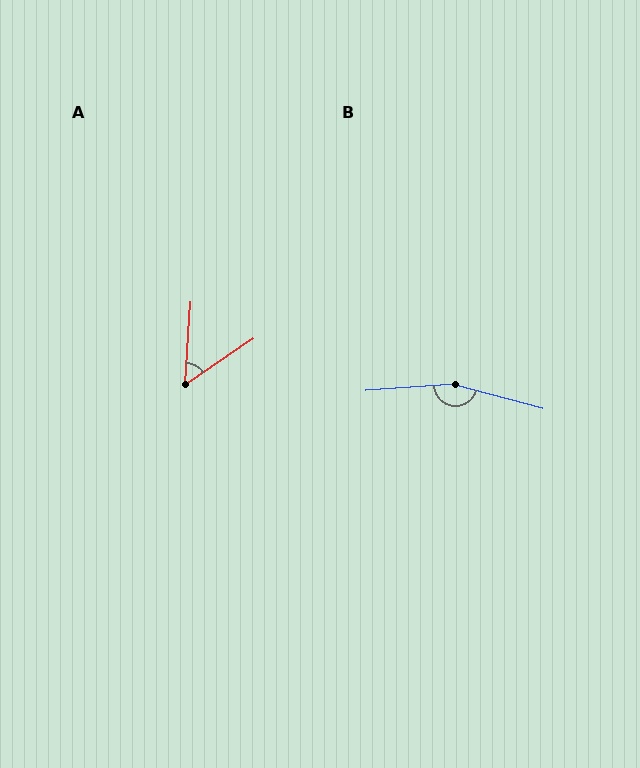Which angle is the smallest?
A, at approximately 52 degrees.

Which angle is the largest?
B, at approximately 161 degrees.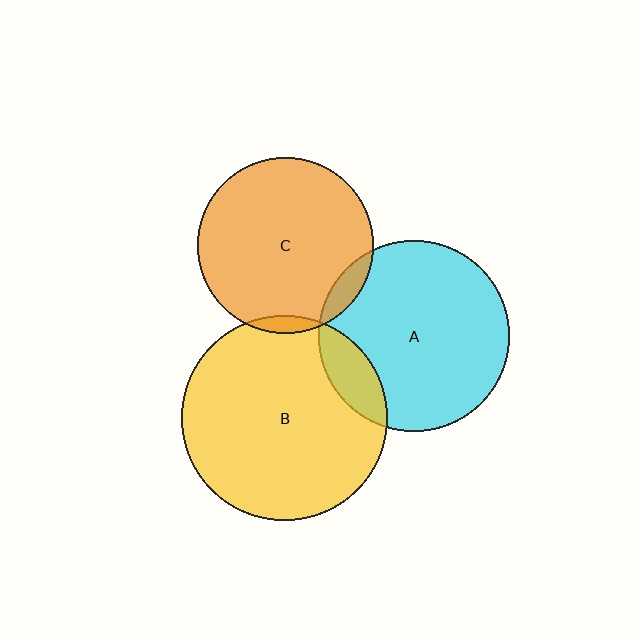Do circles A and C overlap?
Yes.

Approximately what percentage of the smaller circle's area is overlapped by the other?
Approximately 5%.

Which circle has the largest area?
Circle B (yellow).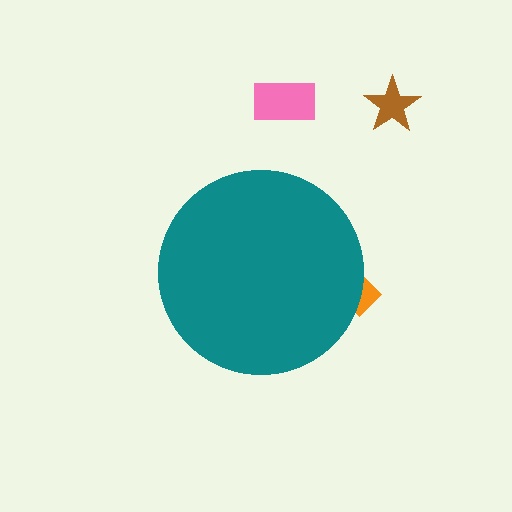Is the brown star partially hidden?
No, the brown star is fully visible.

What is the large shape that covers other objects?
A teal circle.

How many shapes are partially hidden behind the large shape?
1 shape is partially hidden.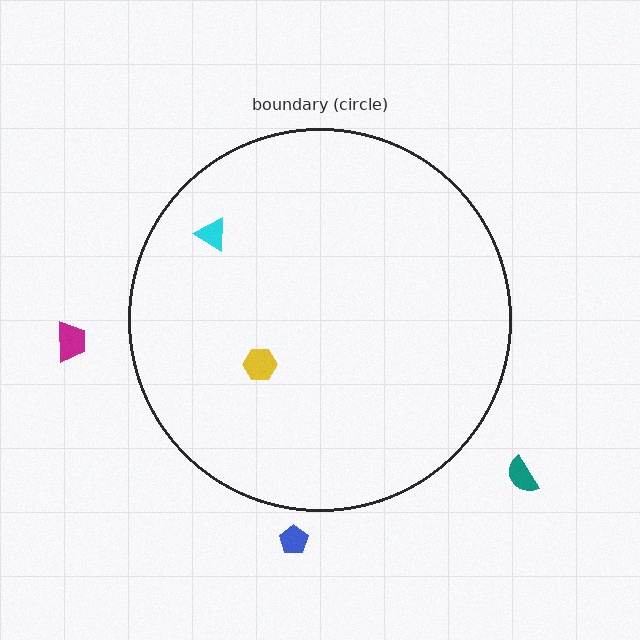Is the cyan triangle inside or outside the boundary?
Inside.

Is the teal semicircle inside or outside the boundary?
Outside.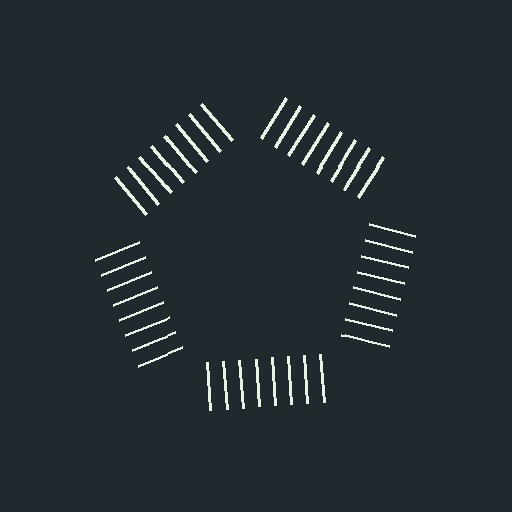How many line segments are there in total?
40 — 8 along each of the 5 edges.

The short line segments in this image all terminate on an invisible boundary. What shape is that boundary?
An illusory pentagon — the line segments terminate on its edges but no continuous stroke is drawn.